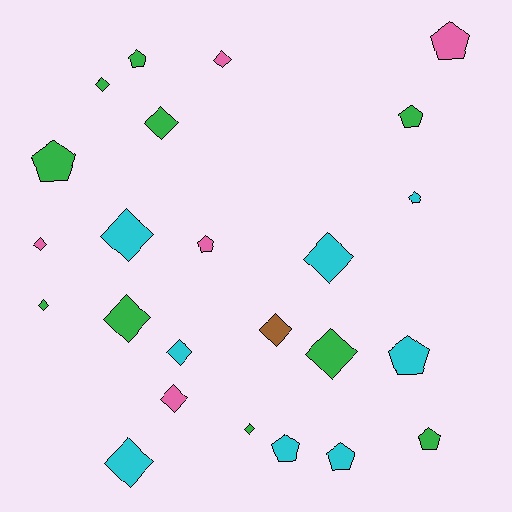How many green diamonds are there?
There are 6 green diamonds.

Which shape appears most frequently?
Diamond, with 14 objects.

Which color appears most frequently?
Green, with 10 objects.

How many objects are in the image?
There are 24 objects.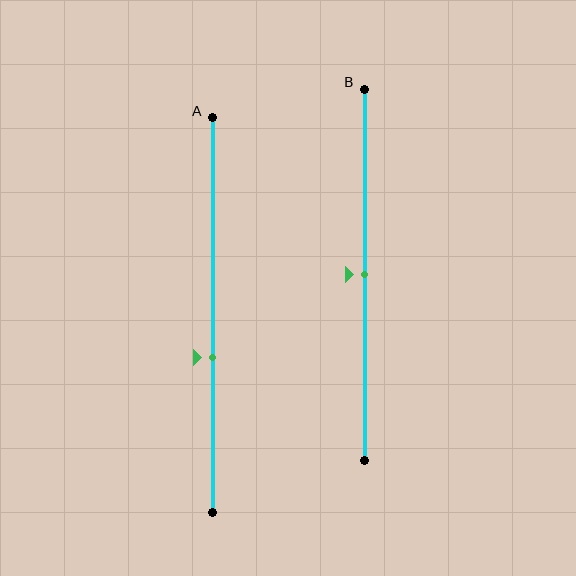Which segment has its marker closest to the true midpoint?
Segment B has its marker closest to the true midpoint.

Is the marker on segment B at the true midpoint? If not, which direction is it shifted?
Yes, the marker on segment B is at the true midpoint.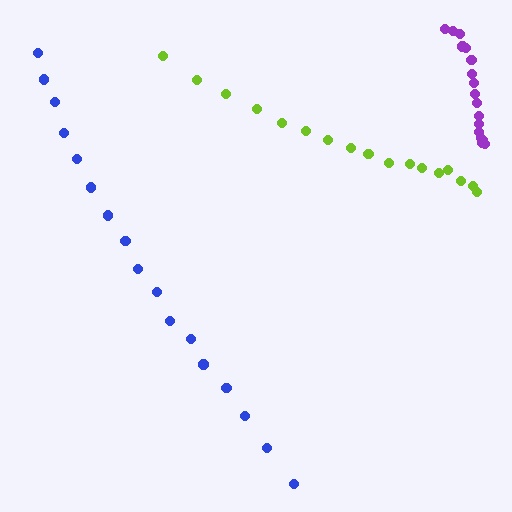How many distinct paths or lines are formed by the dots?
There are 3 distinct paths.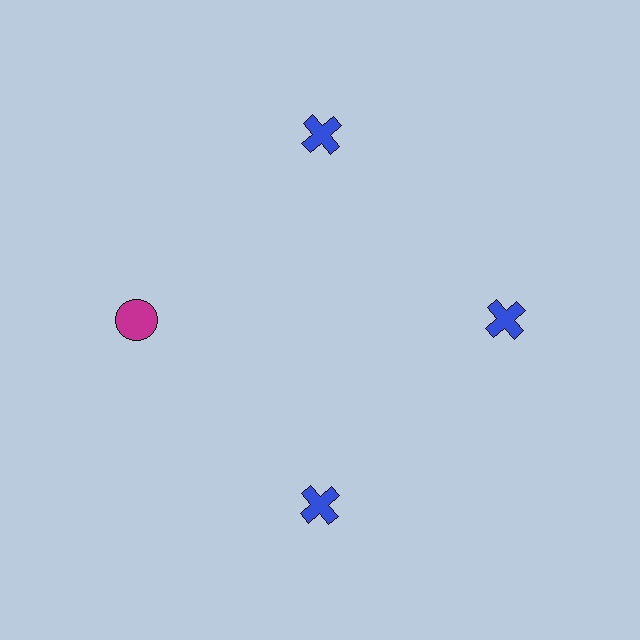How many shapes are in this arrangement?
There are 4 shapes arranged in a ring pattern.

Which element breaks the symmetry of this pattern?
The magenta circle at roughly the 9 o'clock position breaks the symmetry. All other shapes are blue crosses.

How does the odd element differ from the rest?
It differs in both color (magenta instead of blue) and shape (circle instead of cross).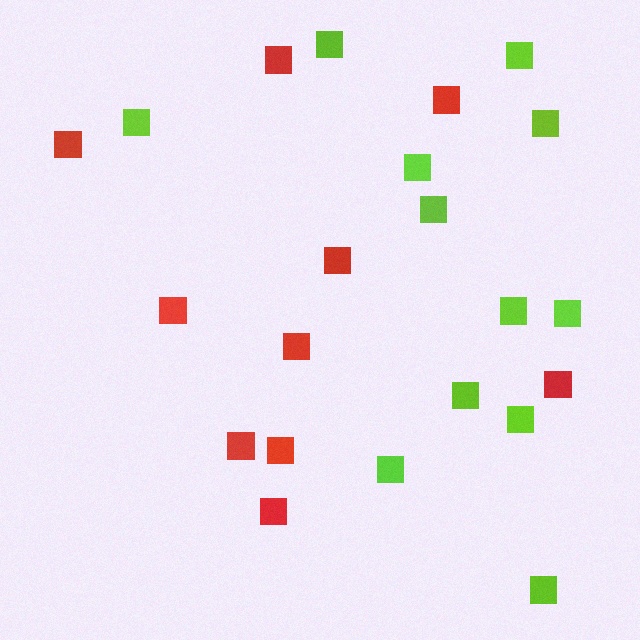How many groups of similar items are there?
There are 2 groups: one group of red squares (10) and one group of lime squares (12).